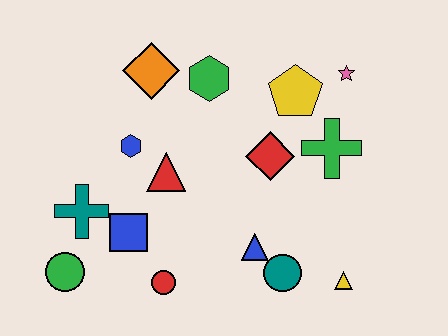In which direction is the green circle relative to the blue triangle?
The green circle is to the left of the blue triangle.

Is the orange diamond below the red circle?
No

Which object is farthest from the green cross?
The green circle is farthest from the green cross.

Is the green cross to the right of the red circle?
Yes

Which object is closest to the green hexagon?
The orange diamond is closest to the green hexagon.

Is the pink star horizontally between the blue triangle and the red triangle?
No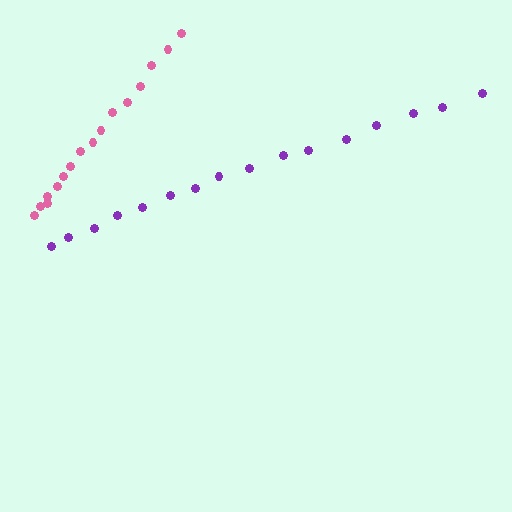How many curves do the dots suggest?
There are 2 distinct paths.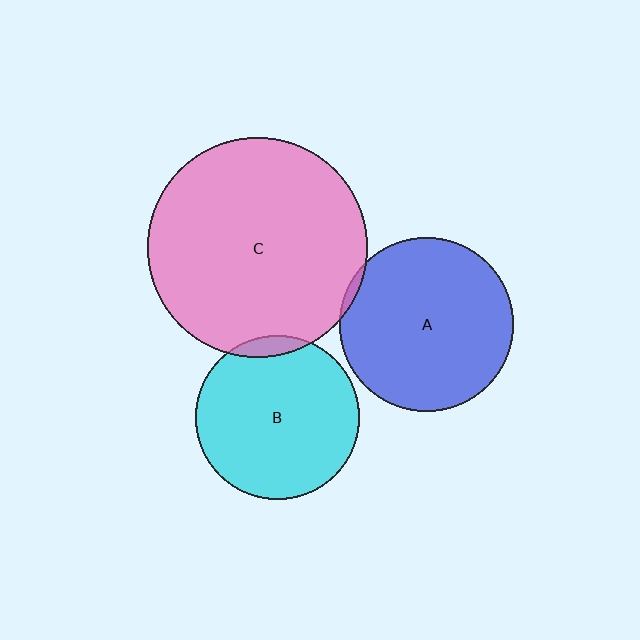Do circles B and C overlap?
Yes.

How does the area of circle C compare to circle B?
Approximately 1.8 times.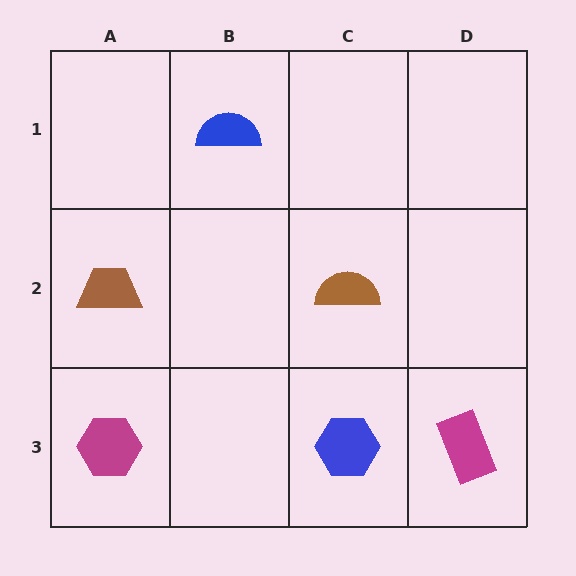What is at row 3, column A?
A magenta hexagon.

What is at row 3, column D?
A magenta rectangle.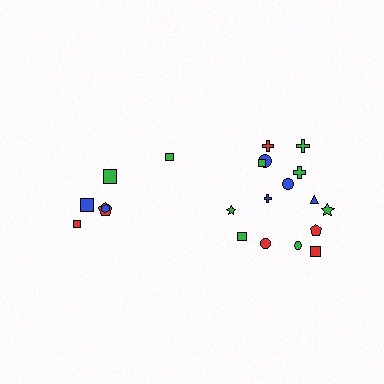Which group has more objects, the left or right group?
The right group.